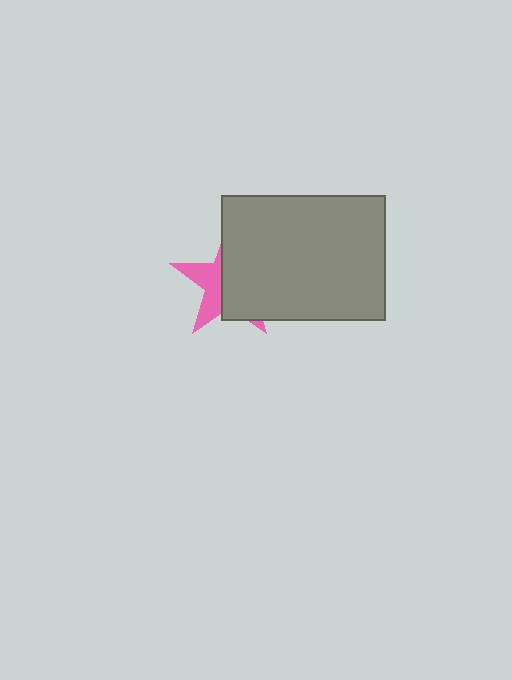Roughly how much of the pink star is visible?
A small part of it is visible (roughly 38%).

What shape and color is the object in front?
The object in front is a gray rectangle.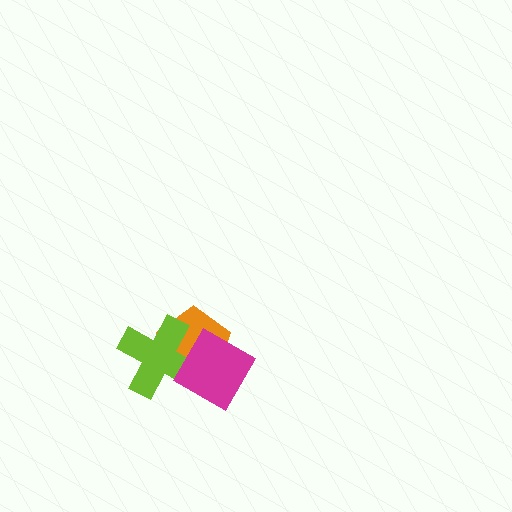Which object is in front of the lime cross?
The magenta diamond is in front of the lime cross.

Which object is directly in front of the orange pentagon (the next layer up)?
The lime cross is directly in front of the orange pentagon.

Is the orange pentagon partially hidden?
Yes, it is partially covered by another shape.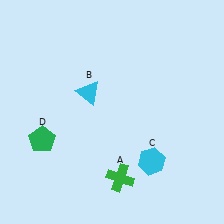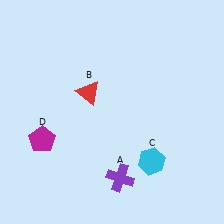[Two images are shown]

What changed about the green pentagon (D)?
In Image 1, D is green. In Image 2, it changed to magenta.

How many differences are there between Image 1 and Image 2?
There are 3 differences between the two images.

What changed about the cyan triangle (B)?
In Image 1, B is cyan. In Image 2, it changed to red.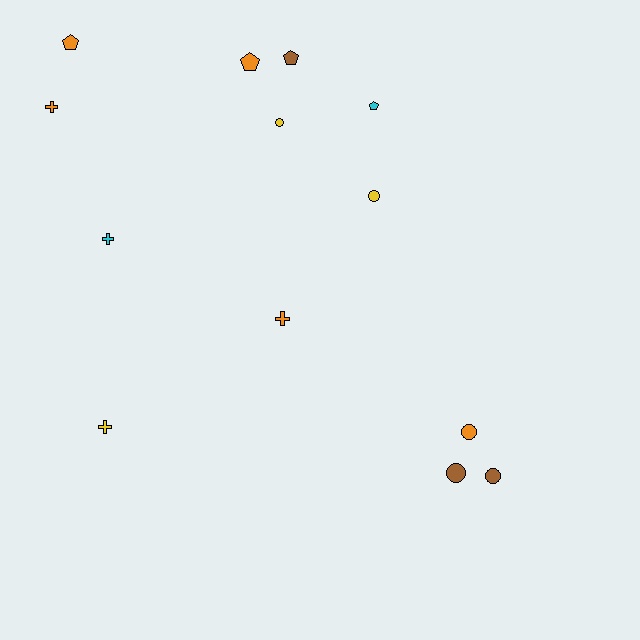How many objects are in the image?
There are 13 objects.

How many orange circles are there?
There is 1 orange circle.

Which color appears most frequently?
Orange, with 5 objects.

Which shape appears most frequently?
Circle, with 5 objects.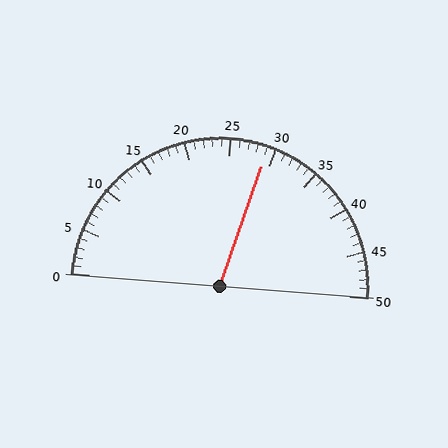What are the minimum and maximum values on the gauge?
The gauge ranges from 0 to 50.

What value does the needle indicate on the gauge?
The needle indicates approximately 29.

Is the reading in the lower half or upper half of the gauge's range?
The reading is in the upper half of the range (0 to 50).